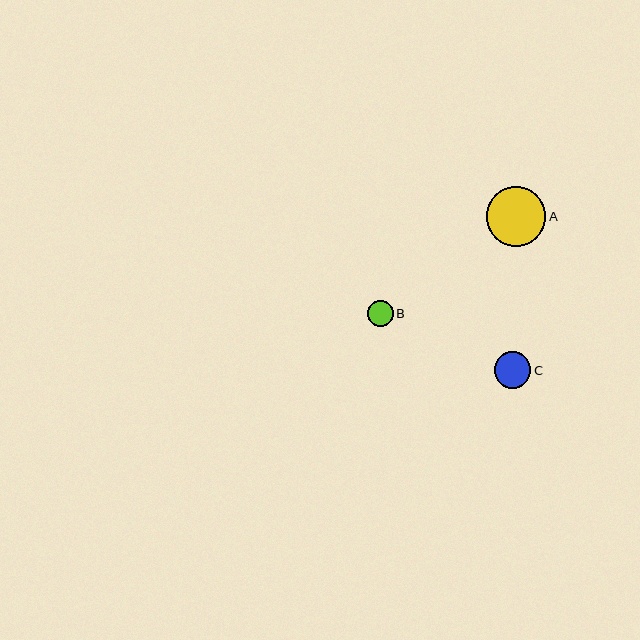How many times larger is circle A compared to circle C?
Circle A is approximately 1.6 times the size of circle C.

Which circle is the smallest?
Circle B is the smallest with a size of approximately 26 pixels.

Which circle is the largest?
Circle A is the largest with a size of approximately 60 pixels.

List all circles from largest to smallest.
From largest to smallest: A, C, B.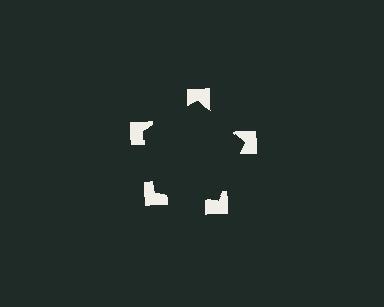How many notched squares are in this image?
There are 5 — one at each vertex of the illusory pentagon.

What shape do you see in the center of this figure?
An illusory pentagon — its edges are inferred from the aligned wedge cuts in the notched squares, not physically drawn.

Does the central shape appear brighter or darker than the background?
It typically appears slightly darker than the background, even though no actual brightness change is drawn.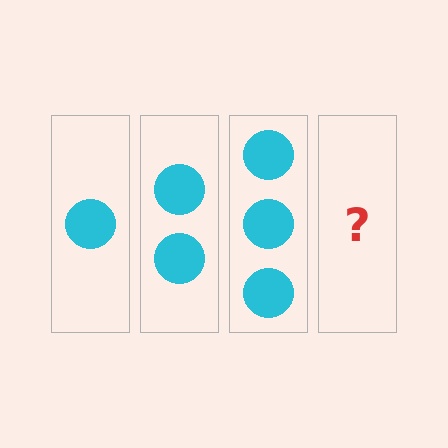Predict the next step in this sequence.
The next step is 4 circles.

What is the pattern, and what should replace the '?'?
The pattern is that each step adds one more circle. The '?' should be 4 circles.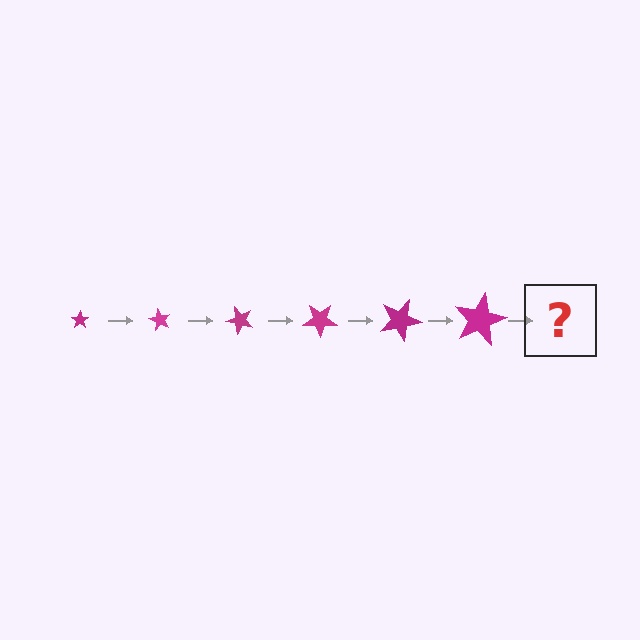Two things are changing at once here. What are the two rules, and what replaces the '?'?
The two rules are that the star grows larger each step and it rotates 60 degrees each step. The '?' should be a star, larger than the previous one and rotated 360 degrees from the start.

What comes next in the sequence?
The next element should be a star, larger than the previous one and rotated 360 degrees from the start.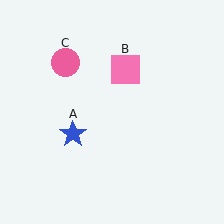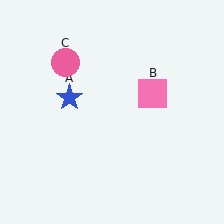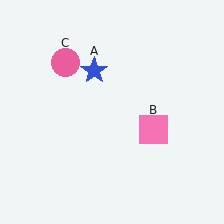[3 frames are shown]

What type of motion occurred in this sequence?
The blue star (object A), pink square (object B) rotated clockwise around the center of the scene.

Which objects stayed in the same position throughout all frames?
Pink circle (object C) remained stationary.